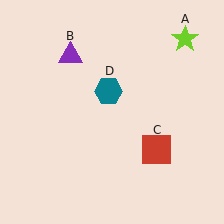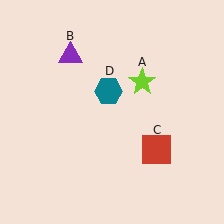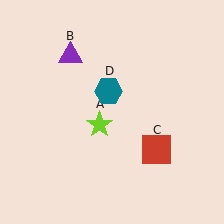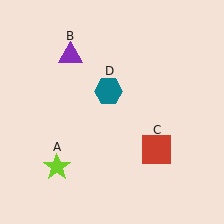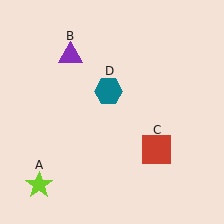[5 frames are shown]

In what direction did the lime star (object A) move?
The lime star (object A) moved down and to the left.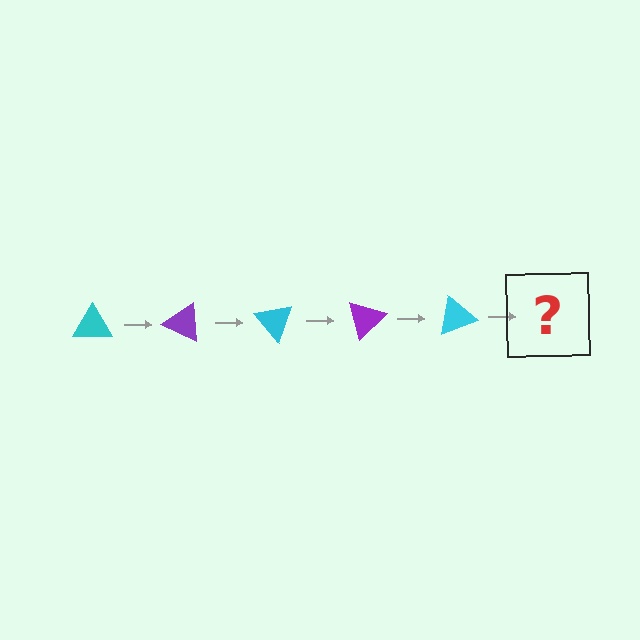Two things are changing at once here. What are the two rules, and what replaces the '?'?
The two rules are that it rotates 25 degrees each step and the color cycles through cyan and purple. The '?' should be a purple triangle, rotated 125 degrees from the start.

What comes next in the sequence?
The next element should be a purple triangle, rotated 125 degrees from the start.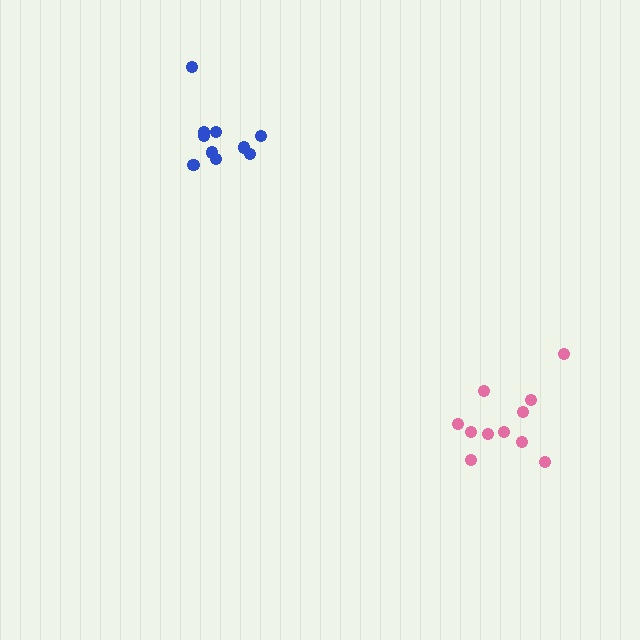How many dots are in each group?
Group 1: 10 dots, Group 2: 11 dots (21 total).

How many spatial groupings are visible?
There are 2 spatial groupings.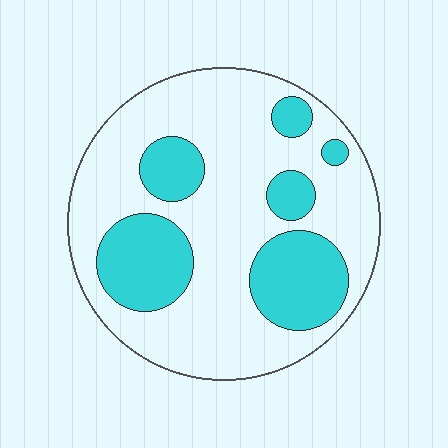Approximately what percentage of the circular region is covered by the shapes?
Approximately 30%.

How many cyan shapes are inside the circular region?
6.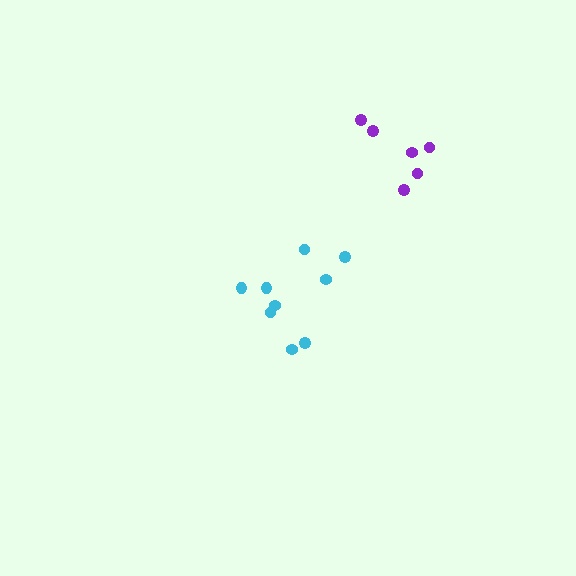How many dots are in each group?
Group 1: 6 dots, Group 2: 9 dots (15 total).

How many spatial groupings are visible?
There are 2 spatial groupings.